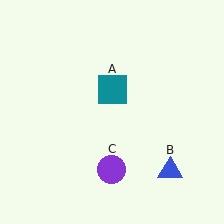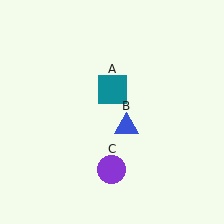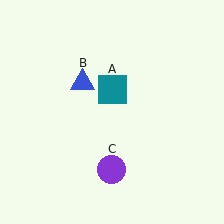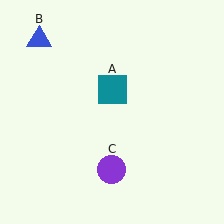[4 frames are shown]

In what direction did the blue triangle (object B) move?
The blue triangle (object B) moved up and to the left.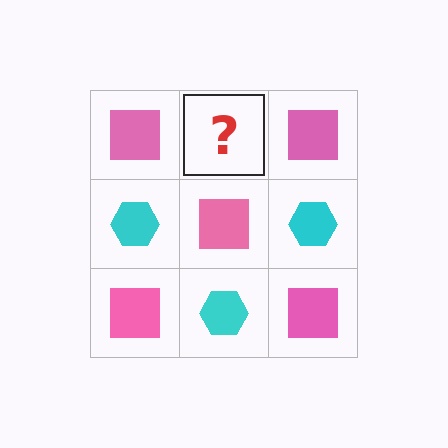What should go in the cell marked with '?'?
The missing cell should contain a cyan hexagon.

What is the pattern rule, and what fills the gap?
The rule is that it alternates pink square and cyan hexagon in a checkerboard pattern. The gap should be filled with a cyan hexagon.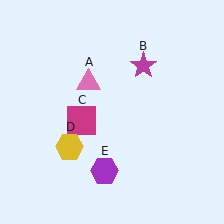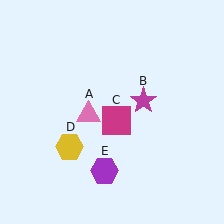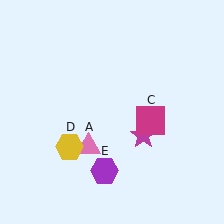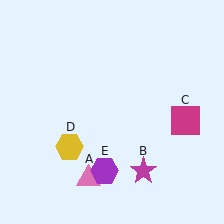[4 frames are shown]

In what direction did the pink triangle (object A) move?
The pink triangle (object A) moved down.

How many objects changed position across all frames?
3 objects changed position: pink triangle (object A), magenta star (object B), magenta square (object C).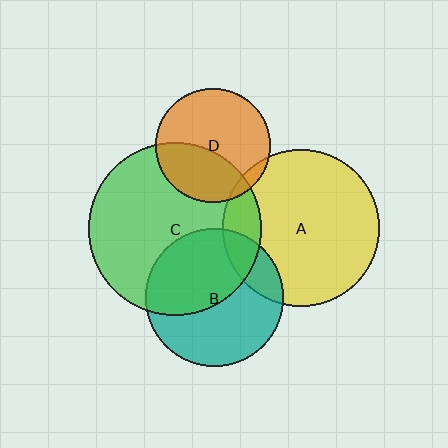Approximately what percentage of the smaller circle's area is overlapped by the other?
Approximately 15%.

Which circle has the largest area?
Circle C (green).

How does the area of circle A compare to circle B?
Approximately 1.3 times.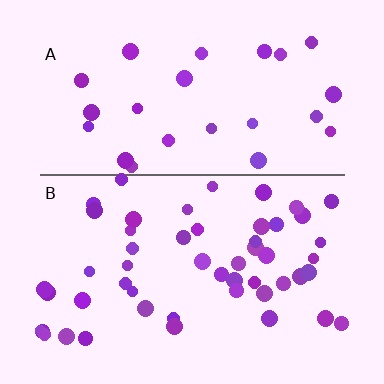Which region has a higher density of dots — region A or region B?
B (the bottom).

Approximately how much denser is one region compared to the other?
Approximately 2.0× — region B over region A.